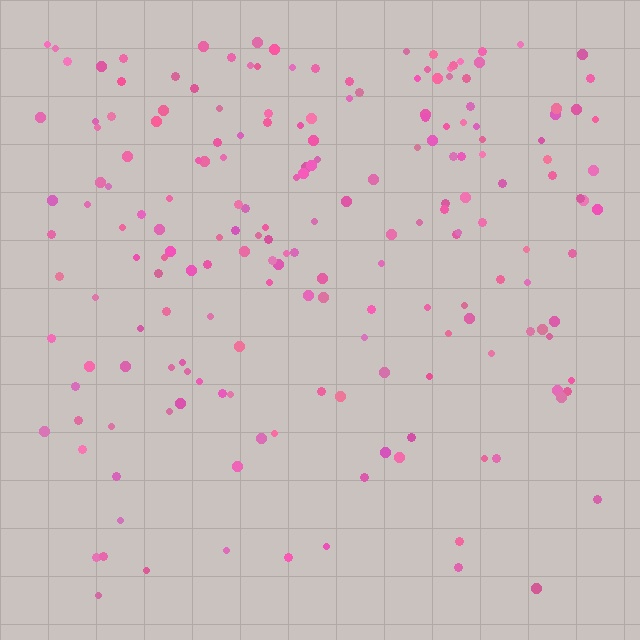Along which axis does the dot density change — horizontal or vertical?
Vertical.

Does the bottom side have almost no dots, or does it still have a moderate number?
Still a moderate number, just noticeably fewer than the top.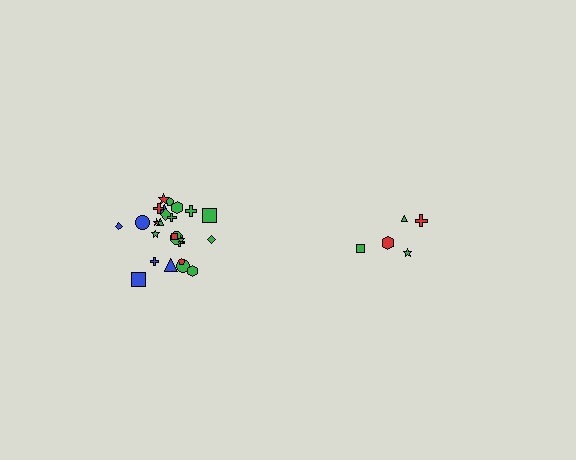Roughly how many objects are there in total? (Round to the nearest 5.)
Roughly 30 objects in total.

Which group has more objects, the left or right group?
The left group.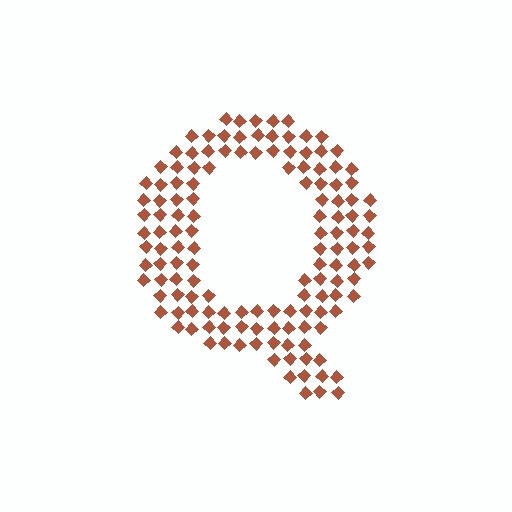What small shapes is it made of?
It is made of small diamonds.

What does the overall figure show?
The overall figure shows the letter Q.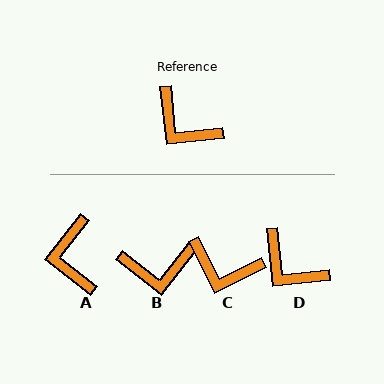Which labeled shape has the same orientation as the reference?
D.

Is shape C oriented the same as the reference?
No, it is off by about 21 degrees.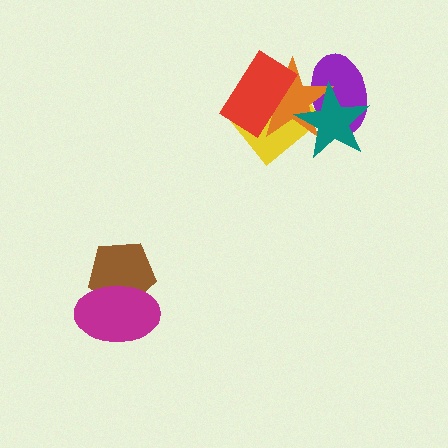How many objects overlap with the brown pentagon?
1 object overlaps with the brown pentagon.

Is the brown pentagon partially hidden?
Yes, it is partially covered by another shape.